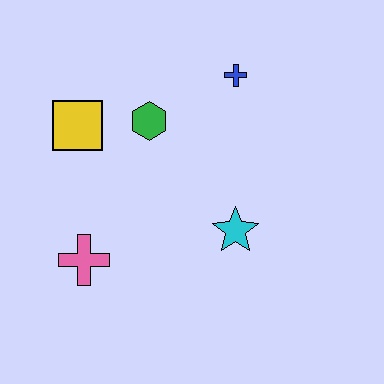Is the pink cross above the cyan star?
No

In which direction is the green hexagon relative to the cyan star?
The green hexagon is above the cyan star.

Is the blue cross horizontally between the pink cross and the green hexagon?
No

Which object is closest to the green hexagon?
The yellow square is closest to the green hexagon.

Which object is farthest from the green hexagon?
The pink cross is farthest from the green hexagon.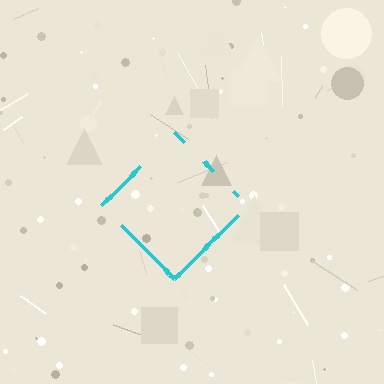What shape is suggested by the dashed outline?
The dashed outline suggests a diamond.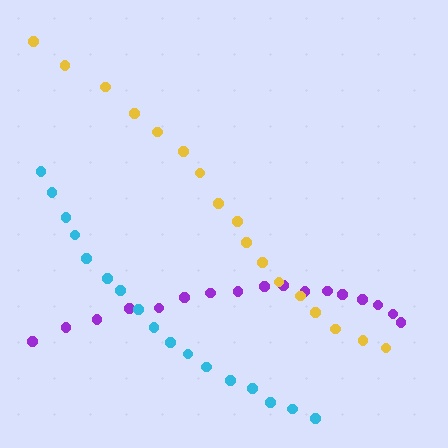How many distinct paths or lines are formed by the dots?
There are 3 distinct paths.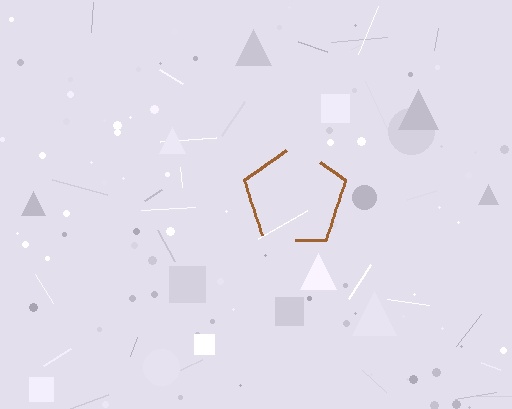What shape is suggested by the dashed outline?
The dashed outline suggests a pentagon.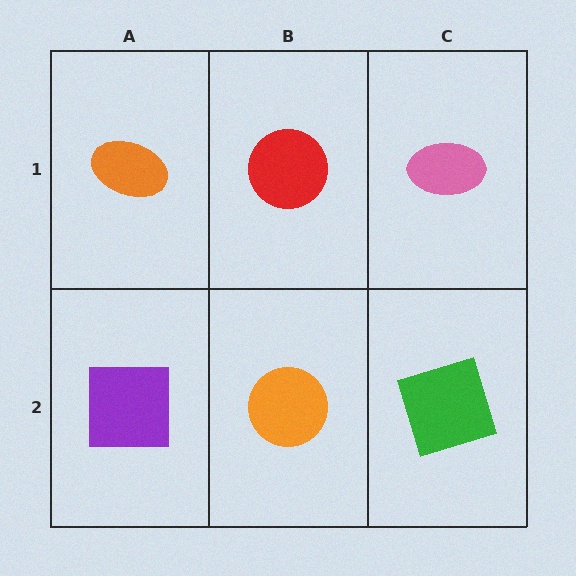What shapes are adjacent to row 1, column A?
A purple square (row 2, column A), a red circle (row 1, column B).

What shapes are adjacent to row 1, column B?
An orange circle (row 2, column B), an orange ellipse (row 1, column A), a pink ellipse (row 1, column C).